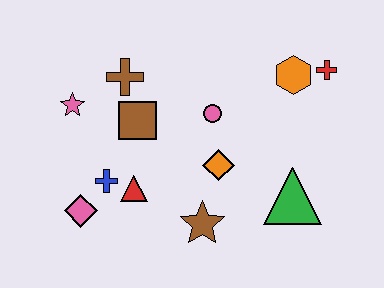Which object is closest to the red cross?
The orange hexagon is closest to the red cross.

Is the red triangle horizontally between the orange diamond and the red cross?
No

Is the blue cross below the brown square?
Yes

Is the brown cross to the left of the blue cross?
No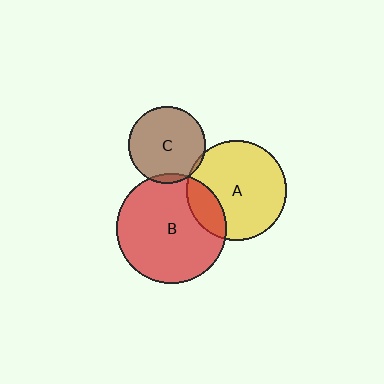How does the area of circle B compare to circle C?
Approximately 2.0 times.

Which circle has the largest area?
Circle B (red).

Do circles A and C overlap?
Yes.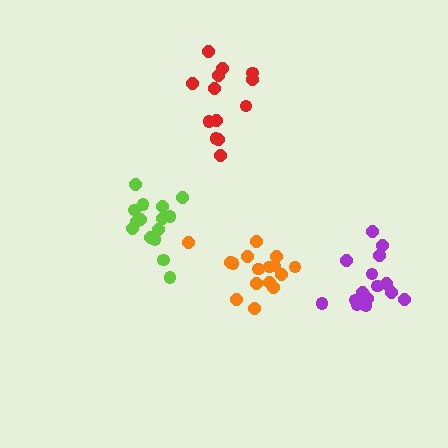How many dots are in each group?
Group 1: 15 dots, Group 2: 13 dots, Group 3: 16 dots, Group 4: 15 dots (59 total).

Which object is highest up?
The red cluster is topmost.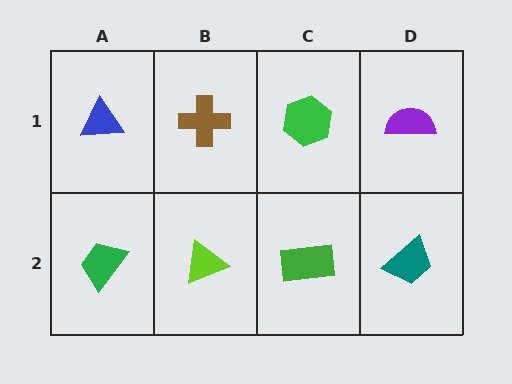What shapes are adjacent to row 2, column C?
A green hexagon (row 1, column C), a lime triangle (row 2, column B), a teal trapezoid (row 2, column D).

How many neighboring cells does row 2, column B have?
3.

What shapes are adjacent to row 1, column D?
A teal trapezoid (row 2, column D), a green hexagon (row 1, column C).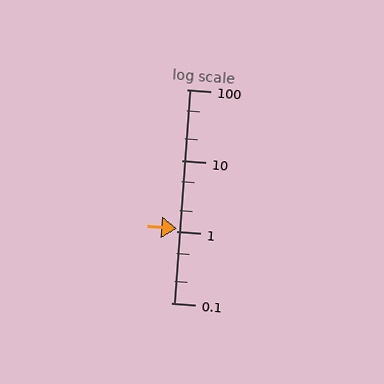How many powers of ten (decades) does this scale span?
The scale spans 3 decades, from 0.1 to 100.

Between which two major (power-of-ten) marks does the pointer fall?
The pointer is between 1 and 10.